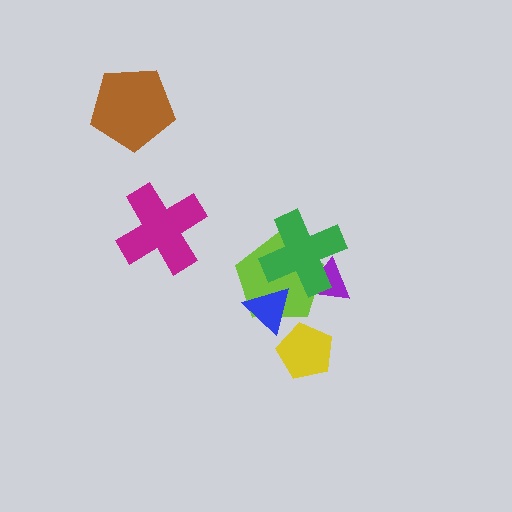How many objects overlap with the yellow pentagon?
0 objects overlap with the yellow pentagon.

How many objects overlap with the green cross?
2 objects overlap with the green cross.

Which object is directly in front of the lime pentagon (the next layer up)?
The green cross is directly in front of the lime pentagon.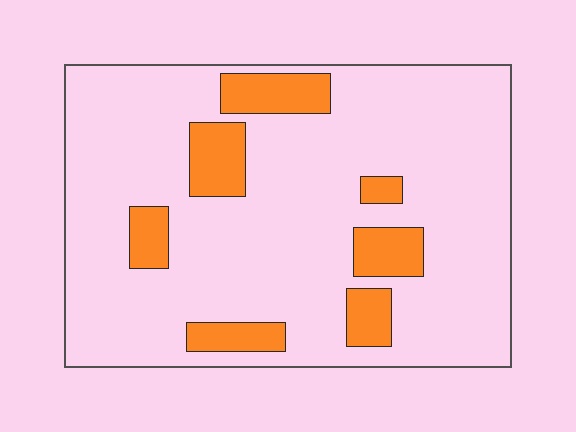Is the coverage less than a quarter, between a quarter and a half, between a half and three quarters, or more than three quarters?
Less than a quarter.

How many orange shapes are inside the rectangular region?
7.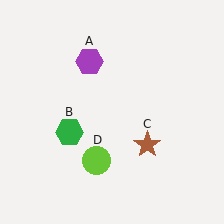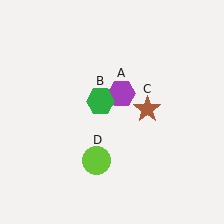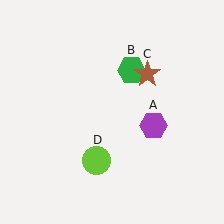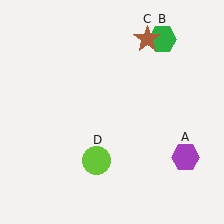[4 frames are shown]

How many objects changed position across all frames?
3 objects changed position: purple hexagon (object A), green hexagon (object B), brown star (object C).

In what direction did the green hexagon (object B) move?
The green hexagon (object B) moved up and to the right.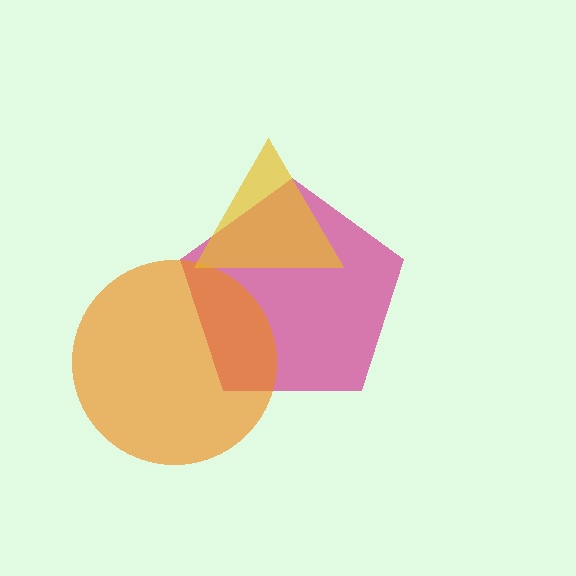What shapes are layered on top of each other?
The layered shapes are: a magenta pentagon, an orange circle, a yellow triangle.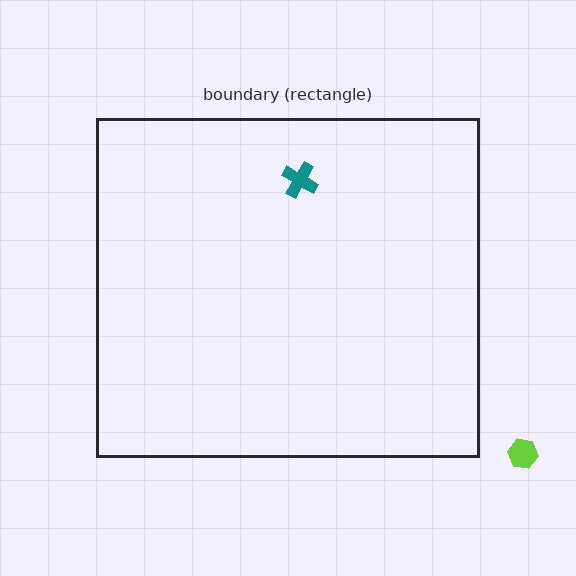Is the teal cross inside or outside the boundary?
Inside.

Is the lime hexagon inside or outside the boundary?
Outside.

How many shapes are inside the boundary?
1 inside, 1 outside.